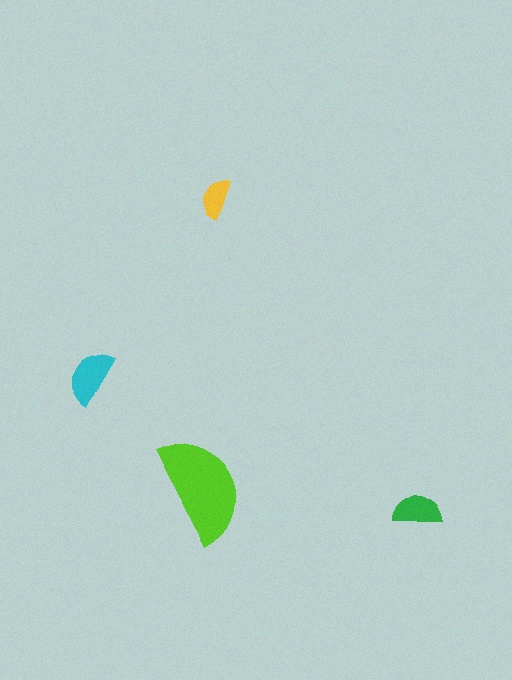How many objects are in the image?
There are 4 objects in the image.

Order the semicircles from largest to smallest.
the lime one, the cyan one, the green one, the yellow one.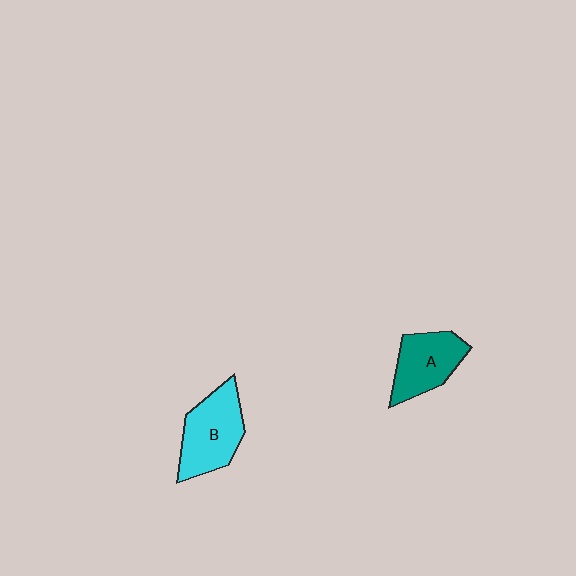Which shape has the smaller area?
Shape A (teal).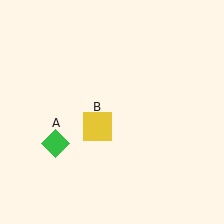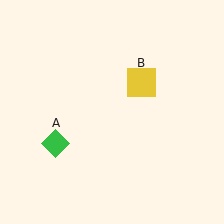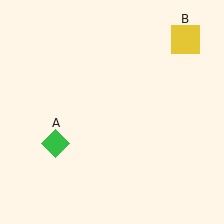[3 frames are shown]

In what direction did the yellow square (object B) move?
The yellow square (object B) moved up and to the right.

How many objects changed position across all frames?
1 object changed position: yellow square (object B).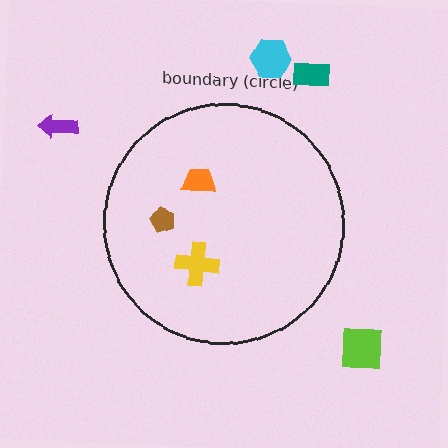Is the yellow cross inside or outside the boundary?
Inside.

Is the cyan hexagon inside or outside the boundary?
Outside.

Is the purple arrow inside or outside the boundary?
Outside.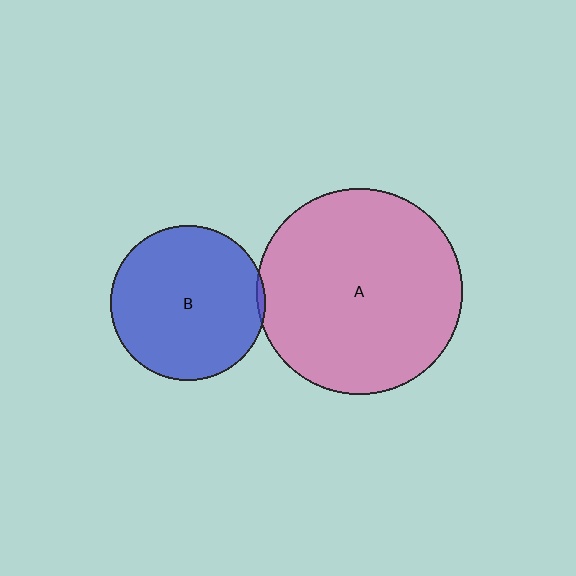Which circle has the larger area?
Circle A (pink).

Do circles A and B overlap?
Yes.